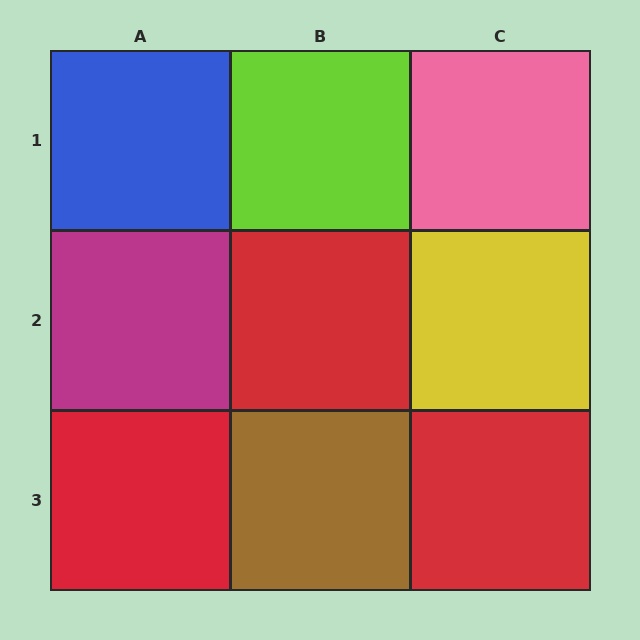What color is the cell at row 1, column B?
Lime.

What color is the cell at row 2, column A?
Magenta.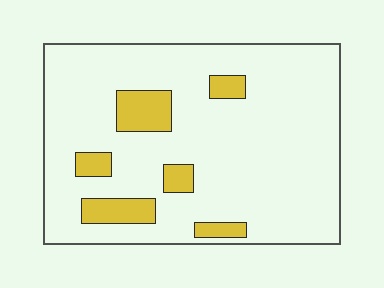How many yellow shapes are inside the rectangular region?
6.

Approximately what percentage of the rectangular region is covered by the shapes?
Approximately 15%.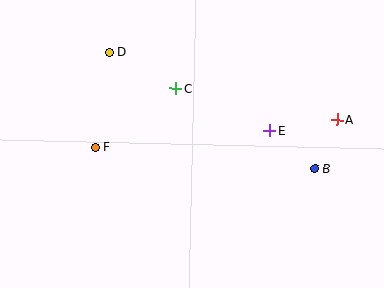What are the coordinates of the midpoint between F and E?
The midpoint between F and E is at (182, 139).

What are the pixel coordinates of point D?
Point D is at (110, 52).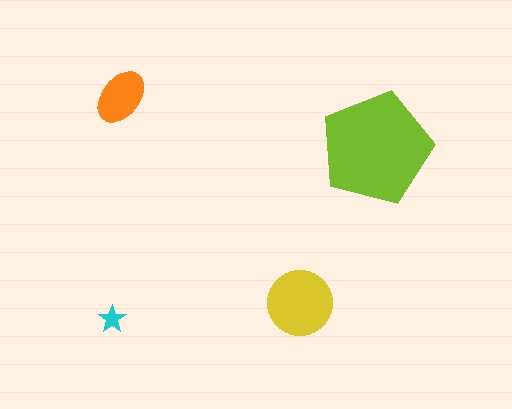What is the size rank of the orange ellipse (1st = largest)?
3rd.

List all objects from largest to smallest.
The lime pentagon, the yellow circle, the orange ellipse, the cyan star.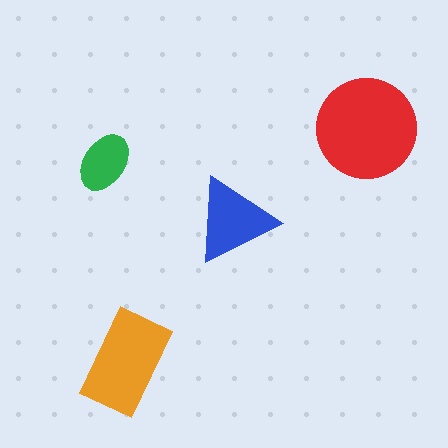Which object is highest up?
The red circle is topmost.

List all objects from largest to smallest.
The red circle, the orange rectangle, the blue triangle, the green ellipse.